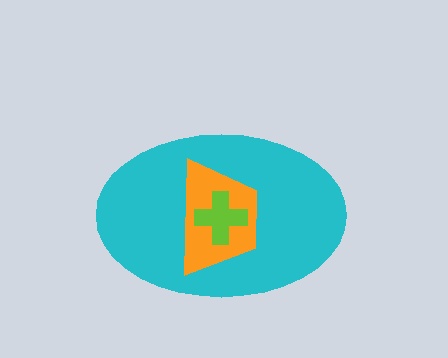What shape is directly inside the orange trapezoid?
The lime cross.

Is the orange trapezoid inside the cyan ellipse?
Yes.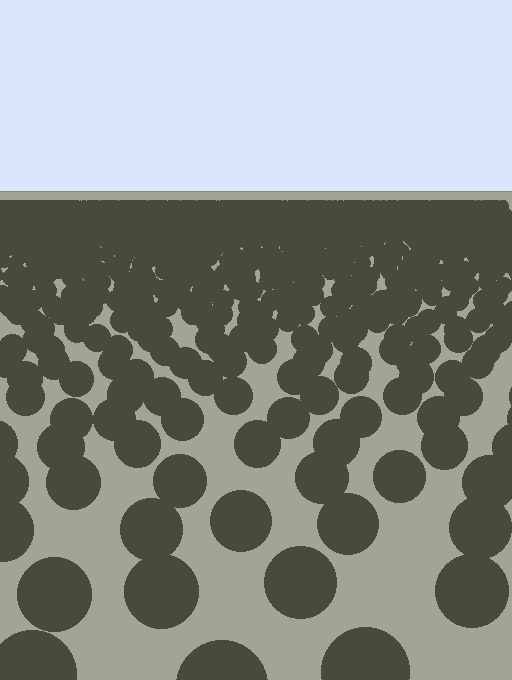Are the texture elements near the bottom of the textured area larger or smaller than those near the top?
Larger. Near the bottom, elements are closer to the viewer and appear at a bigger on-screen size.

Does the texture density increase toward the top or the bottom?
Density increases toward the top.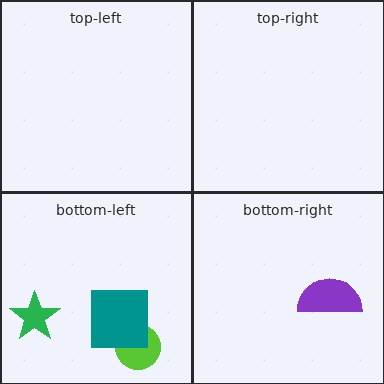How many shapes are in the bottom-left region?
3.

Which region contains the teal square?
The bottom-left region.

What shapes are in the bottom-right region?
The purple semicircle.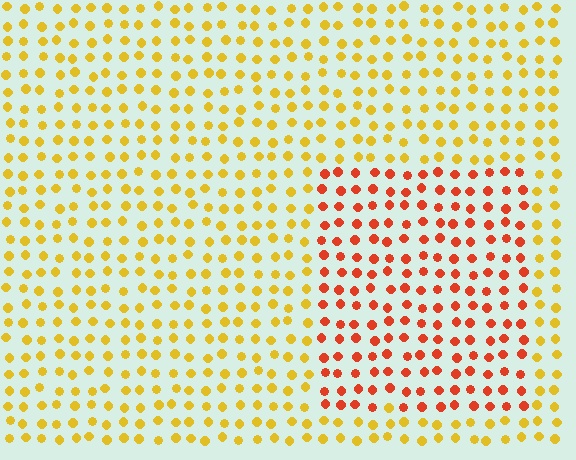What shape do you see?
I see a rectangle.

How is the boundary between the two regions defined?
The boundary is defined purely by a slight shift in hue (about 41 degrees). Spacing, size, and orientation are identical on both sides.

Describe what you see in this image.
The image is filled with small yellow elements in a uniform arrangement. A rectangle-shaped region is visible where the elements are tinted to a slightly different hue, forming a subtle color boundary.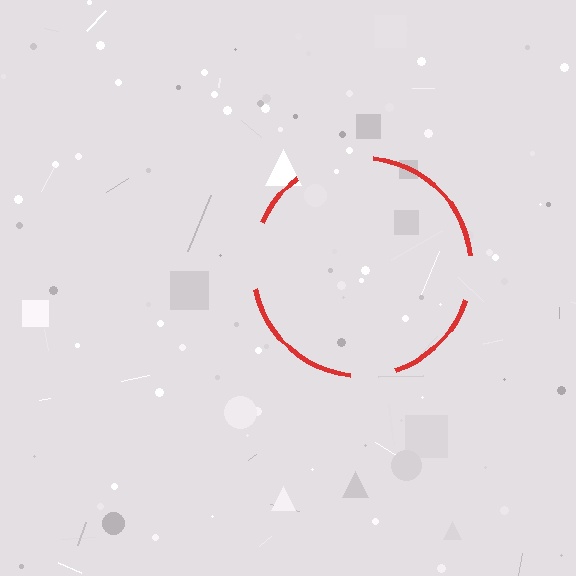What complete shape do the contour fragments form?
The contour fragments form a circle.